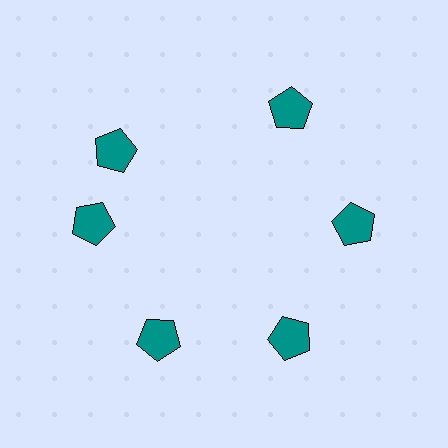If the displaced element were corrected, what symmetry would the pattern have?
It would have 6-fold rotational symmetry — the pattern would map onto itself every 60 degrees.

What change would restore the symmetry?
The symmetry would be restored by rotating it back into even spacing with its neighbors so that all 6 pentagons sit at equal angles and equal distance from the center.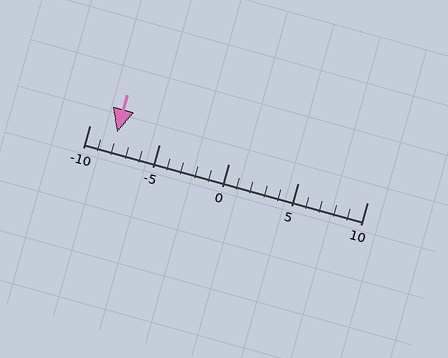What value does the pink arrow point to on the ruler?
The pink arrow points to approximately -8.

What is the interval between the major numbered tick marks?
The major tick marks are spaced 5 units apart.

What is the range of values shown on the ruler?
The ruler shows values from -10 to 10.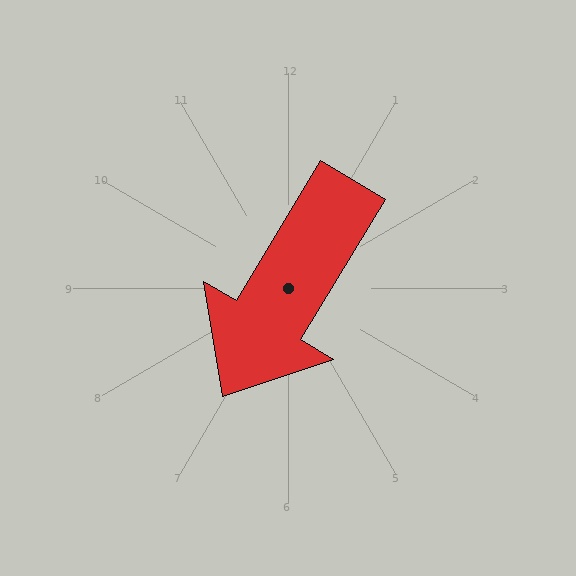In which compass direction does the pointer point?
Southwest.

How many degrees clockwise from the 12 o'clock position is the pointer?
Approximately 211 degrees.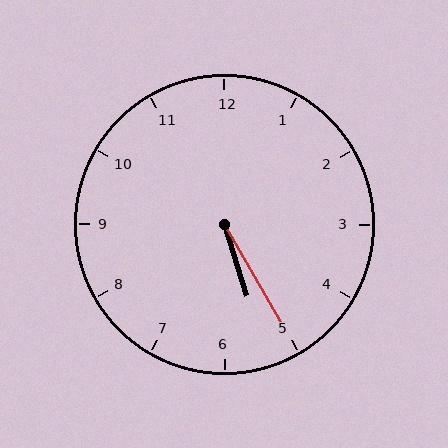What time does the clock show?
5:25.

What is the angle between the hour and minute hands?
Approximately 12 degrees.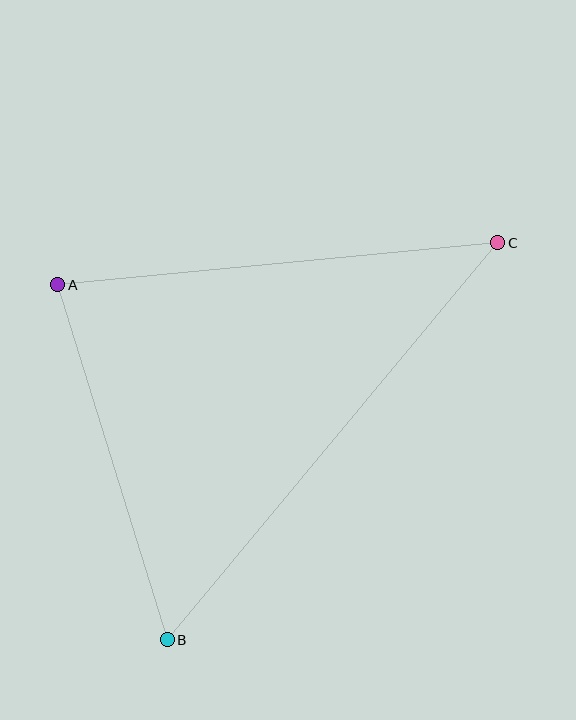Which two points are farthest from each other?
Points B and C are farthest from each other.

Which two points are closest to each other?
Points A and B are closest to each other.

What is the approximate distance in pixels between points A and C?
The distance between A and C is approximately 442 pixels.